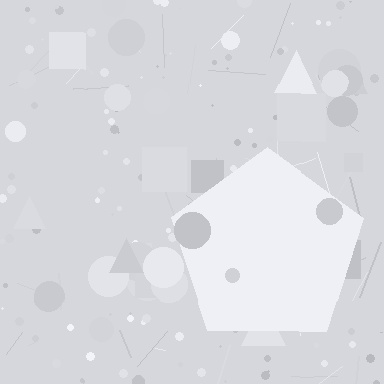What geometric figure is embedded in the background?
A pentagon is embedded in the background.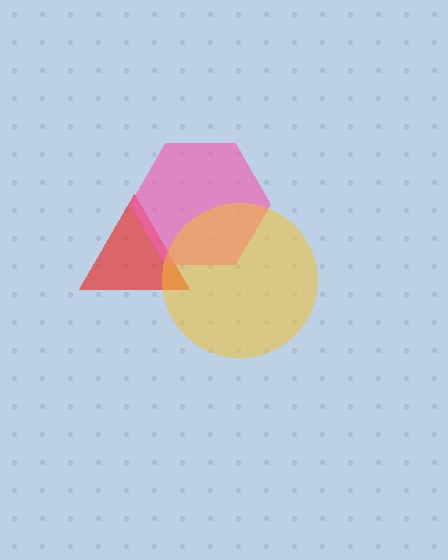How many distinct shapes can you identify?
There are 3 distinct shapes: a red triangle, a pink hexagon, a yellow circle.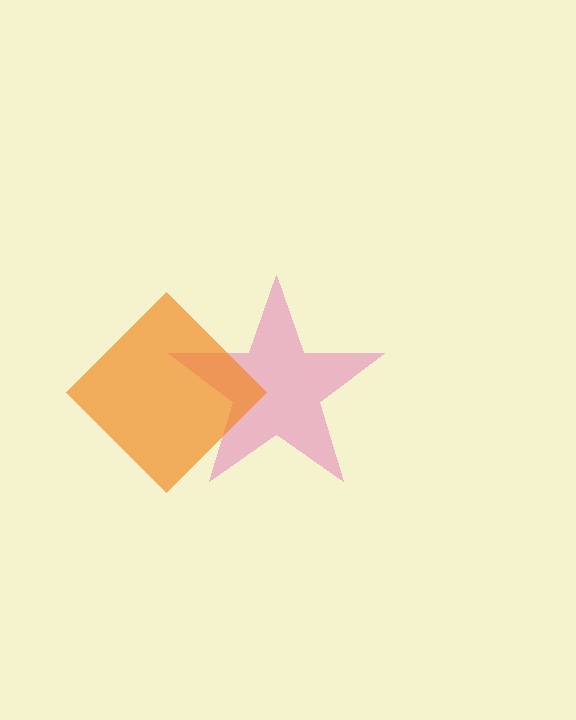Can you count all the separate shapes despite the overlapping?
Yes, there are 2 separate shapes.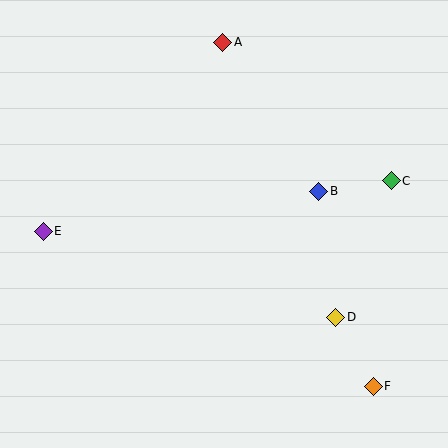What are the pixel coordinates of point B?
Point B is at (319, 191).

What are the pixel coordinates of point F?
Point F is at (373, 386).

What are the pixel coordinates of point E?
Point E is at (43, 231).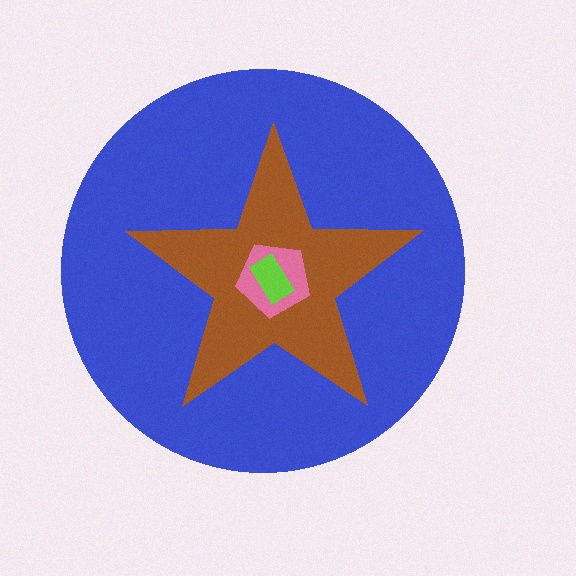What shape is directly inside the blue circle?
The brown star.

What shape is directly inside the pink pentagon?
The lime rectangle.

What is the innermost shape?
The lime rectangle.